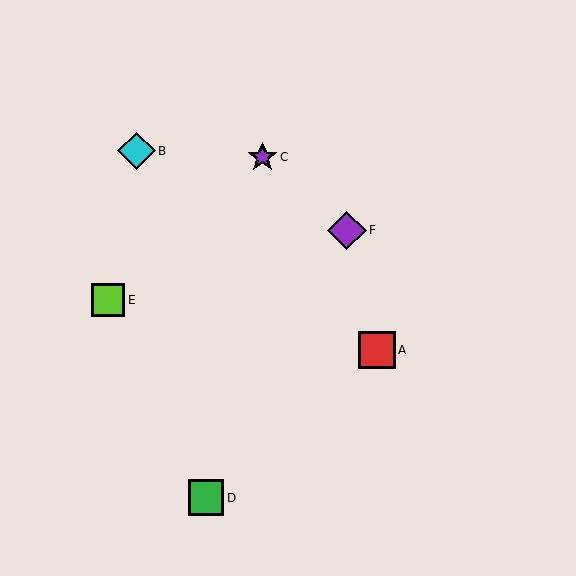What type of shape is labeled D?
Shape D is a green square.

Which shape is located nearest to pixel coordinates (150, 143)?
The cyan diamond (labeled B) at (136, 151) is nearest to that location.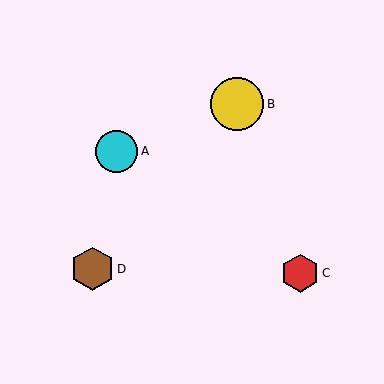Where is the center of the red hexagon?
The center of the red hexagon is at (300, 273).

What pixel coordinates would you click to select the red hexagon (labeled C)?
Click at (300, 273) to select the red hexagon C.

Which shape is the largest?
The yellow circle (labeled B) is the largest.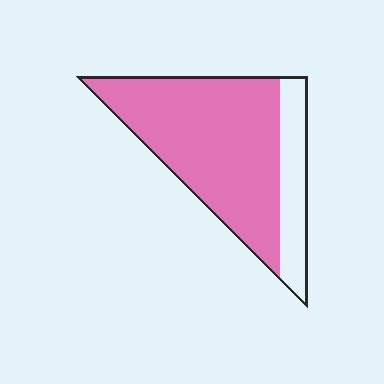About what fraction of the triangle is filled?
About three quarters (3/4).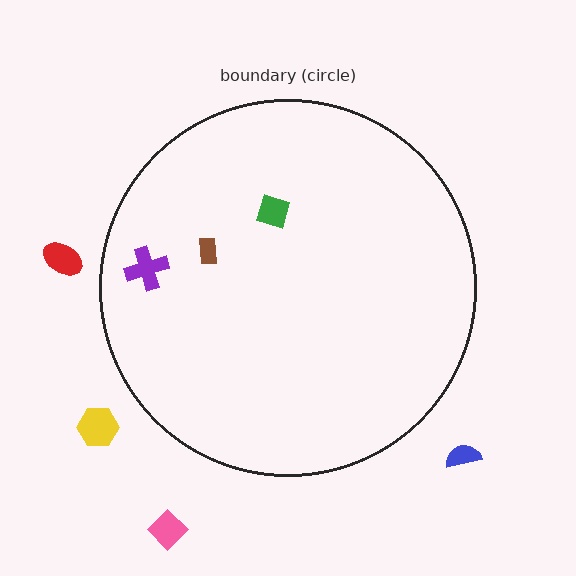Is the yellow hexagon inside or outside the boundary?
Outside.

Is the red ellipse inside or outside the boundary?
Outside.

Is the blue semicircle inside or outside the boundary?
Outside.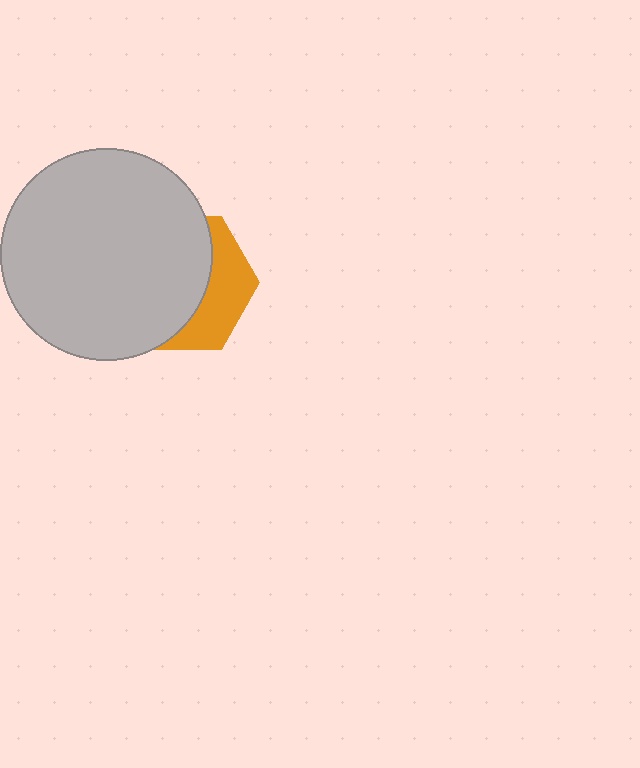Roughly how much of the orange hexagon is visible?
A small part of it is visible (roughly 35%).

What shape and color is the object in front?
The object in front is a light gray circle.